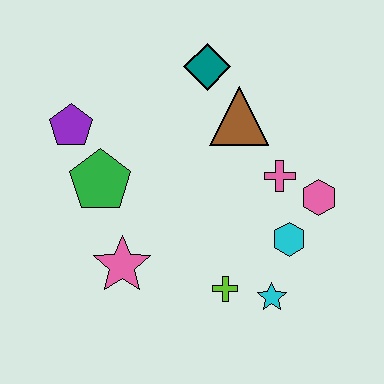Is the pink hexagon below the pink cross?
Yes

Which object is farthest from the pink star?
The teal diamond is farthest from the pink star.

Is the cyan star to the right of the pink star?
Yes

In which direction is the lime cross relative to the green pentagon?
The lime cross is to the right of the green pentagon.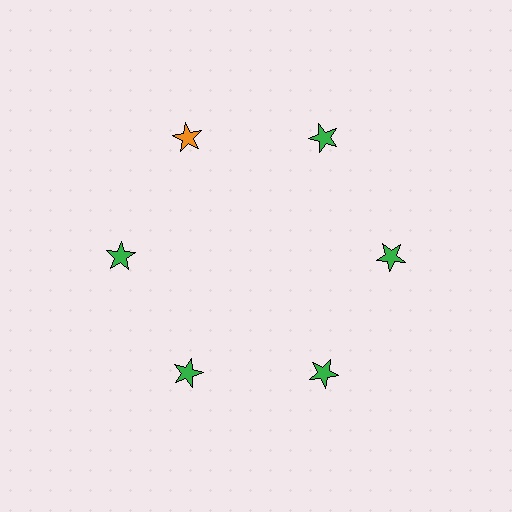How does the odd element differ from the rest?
It has a different color: orange instead of green.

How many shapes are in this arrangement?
There are 6 shapes arranged in a ring pattern.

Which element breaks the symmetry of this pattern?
The orange star at roughly the 11 o'clock position breaks the symmetry. All other shapes are green stars.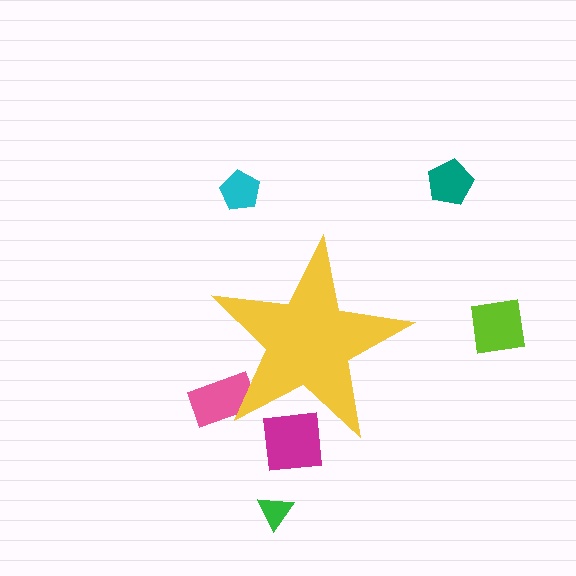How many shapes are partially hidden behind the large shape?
2 shapes are partially hidden.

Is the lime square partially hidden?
No, the lime square is fully visible.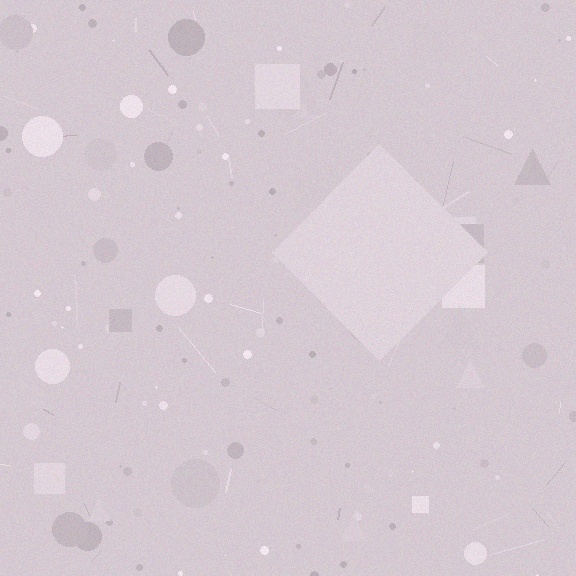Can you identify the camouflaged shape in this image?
The camouflaged shape is a diamond.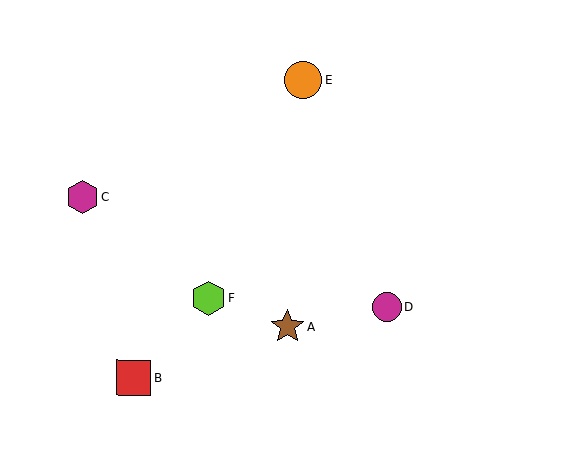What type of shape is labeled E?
Shape E is an orange circle.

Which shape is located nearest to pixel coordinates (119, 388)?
The red square (labeled B) at (133, 378) is nearest to that location.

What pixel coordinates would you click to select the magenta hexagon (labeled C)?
Click at (82, 197) to select the magenta hexagon C.